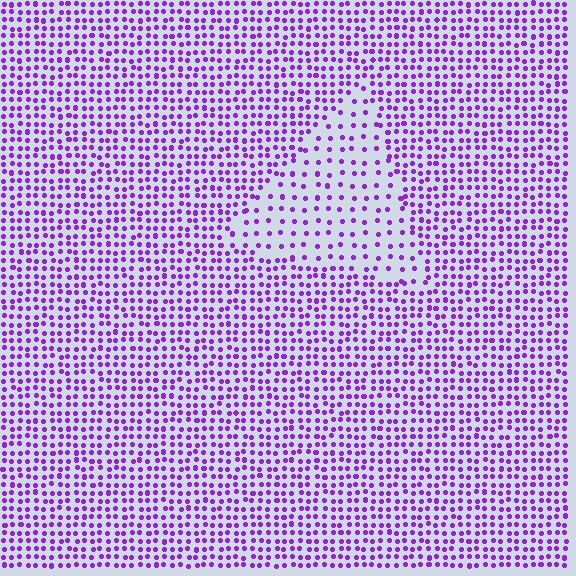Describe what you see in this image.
The image contains small purple elements arranged at two different densities. A triangle-shaped region is visible where the elements are less densely packed than the surrounding area.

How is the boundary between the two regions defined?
The boundary is defined by a change in element density (approximately 2.2x ratio). All elements are the same color, size, and shape.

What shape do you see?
I see a triangle.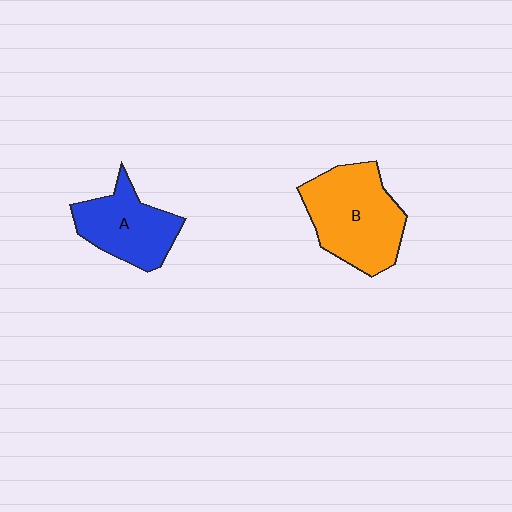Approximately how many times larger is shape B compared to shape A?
Approximately 1.4 times.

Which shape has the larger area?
Shape B (orange).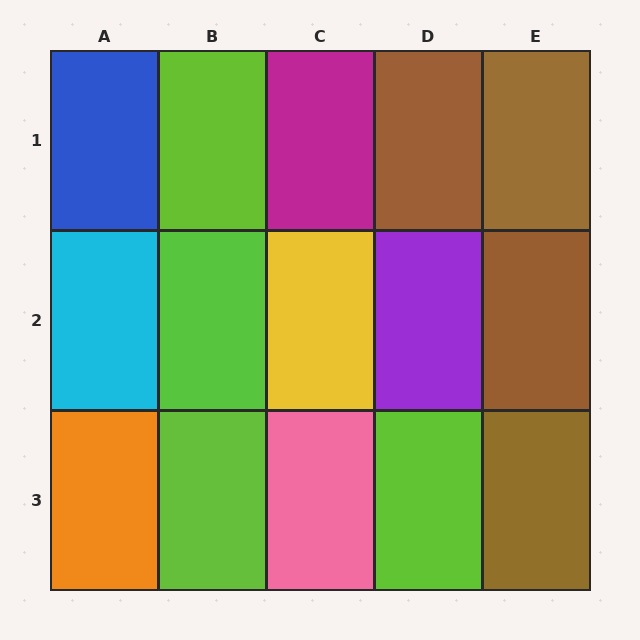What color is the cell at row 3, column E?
Brown.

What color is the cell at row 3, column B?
Lime.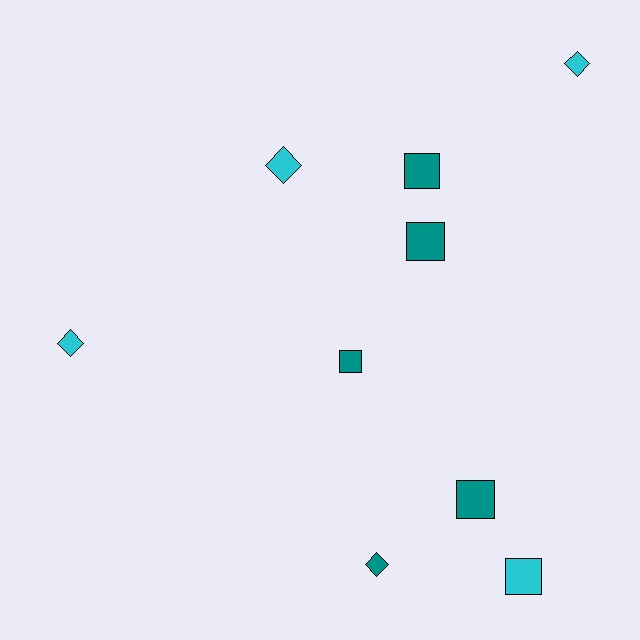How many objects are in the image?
There are 9 objects.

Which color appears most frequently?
Teal, with 5 objects.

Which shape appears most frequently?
Square, with 5 objects.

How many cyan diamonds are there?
There are 3 cyan diamonds.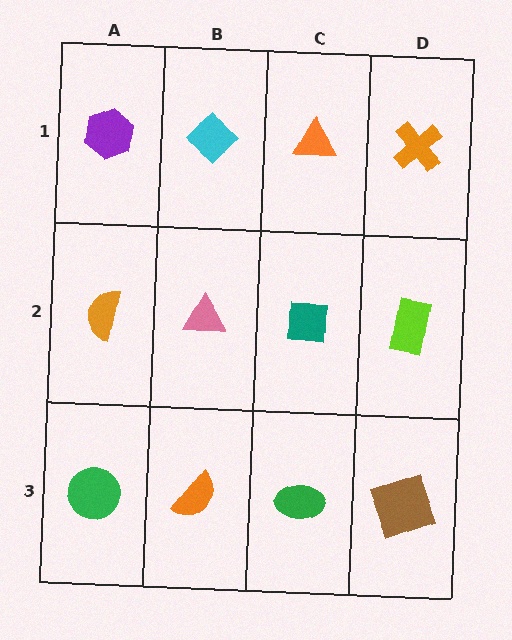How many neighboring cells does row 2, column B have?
4.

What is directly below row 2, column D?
A brown square.